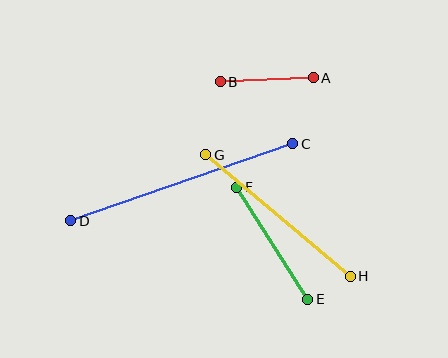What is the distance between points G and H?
The distance is approximately 189 pixels.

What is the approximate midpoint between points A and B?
The midpoint is at approximately (267, 80) pixels.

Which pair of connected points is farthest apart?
Points C and D are farthest apart.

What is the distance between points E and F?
The distance is approximately 132 pixels.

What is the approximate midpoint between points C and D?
The midpoint is at approximately (182, 182) pixels.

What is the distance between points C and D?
The distance is approximately 235 pixels.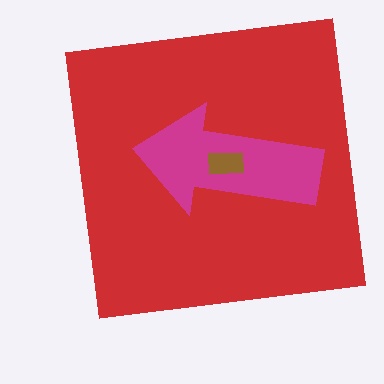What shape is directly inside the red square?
The magenta arrow.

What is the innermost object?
The brown rectangle.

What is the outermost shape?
The red square.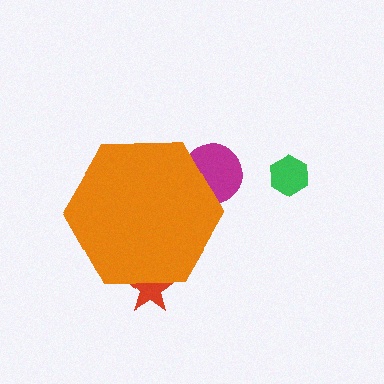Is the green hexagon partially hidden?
No, the green hexagon is fully visible.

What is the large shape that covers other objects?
An orange hexagon.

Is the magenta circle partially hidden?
Yes, the magenta circle is partially hidden behind the orange hexagon.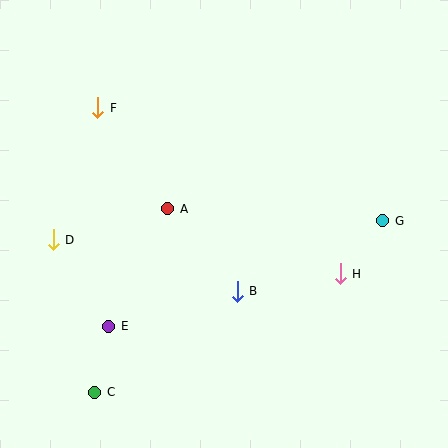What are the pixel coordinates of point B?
Point B is at (237, 291).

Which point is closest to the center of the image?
Point A at (168, 209) is closest to the center.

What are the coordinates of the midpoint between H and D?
The midpoint between H and D is at (197, 257).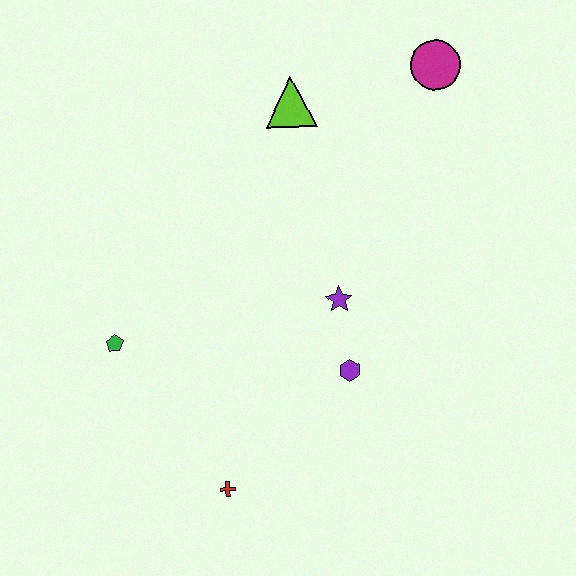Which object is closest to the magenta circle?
The lime triangle is closest to the magenta circle.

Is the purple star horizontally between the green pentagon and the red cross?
No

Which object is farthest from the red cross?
The magenta circle is farthest from the red cross.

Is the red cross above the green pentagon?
No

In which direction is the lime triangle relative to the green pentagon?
The lime triangle is above the green pentagon.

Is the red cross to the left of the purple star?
Yes